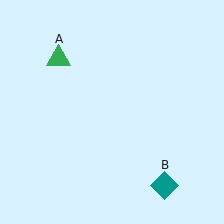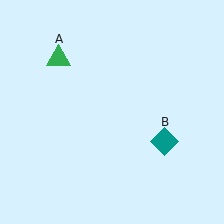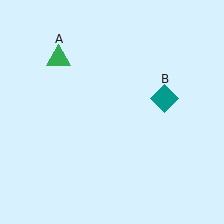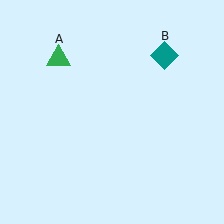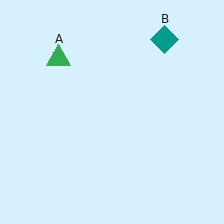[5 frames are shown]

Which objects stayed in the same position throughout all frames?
Green triangle (object A) remained stationary.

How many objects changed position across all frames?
1 object changed position: teal diamond (object B).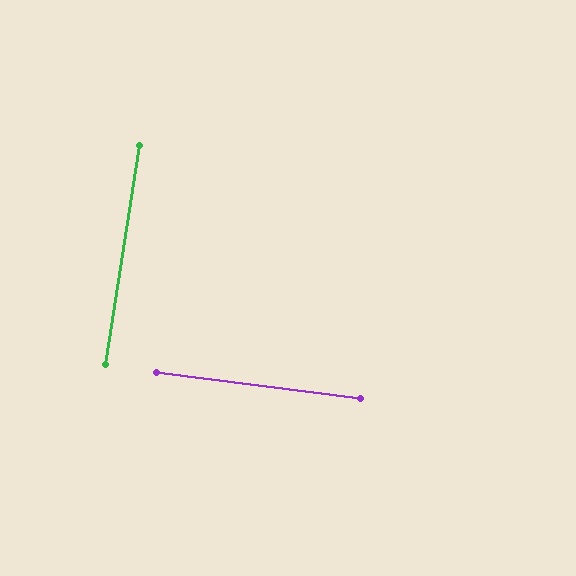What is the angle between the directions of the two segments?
Approximately 88 degrees.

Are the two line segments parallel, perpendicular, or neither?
Perpendicular — they meet at approximately 88°.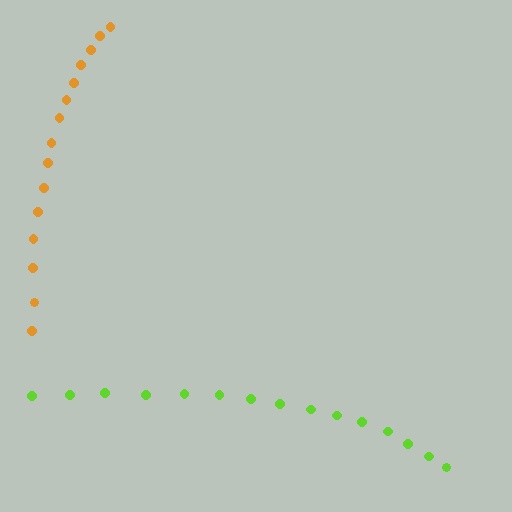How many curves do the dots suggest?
There are 2 distinct paths.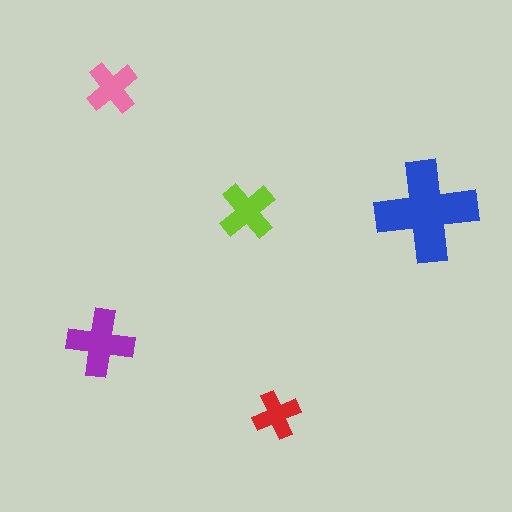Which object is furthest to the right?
The blue cross is rightmost.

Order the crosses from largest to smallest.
the blue one, the purple one, the lime one, the pink one, the red one.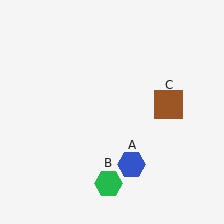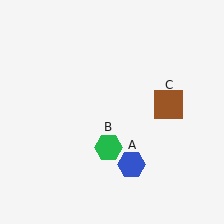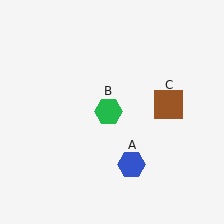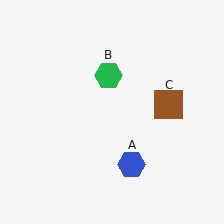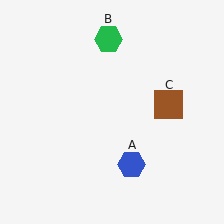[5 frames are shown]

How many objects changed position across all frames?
1 object changed position: green hexagon (object B).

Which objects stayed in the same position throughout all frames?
Blue hexagon (object A) and brown square (object C) remained stationary.